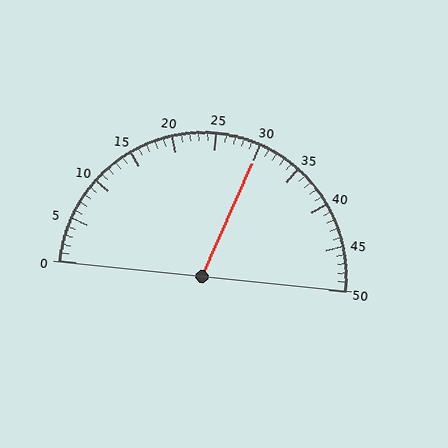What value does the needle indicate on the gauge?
The needle indicates approximately 30.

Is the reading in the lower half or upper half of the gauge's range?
The reading is in the upper half of the range (0 to 50).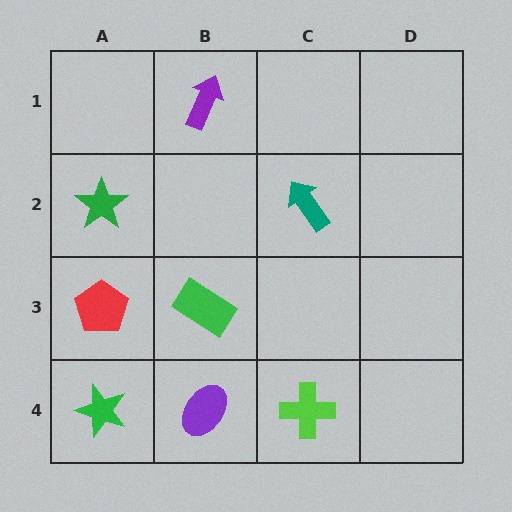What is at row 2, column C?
A teal arrow.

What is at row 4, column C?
A lime cross.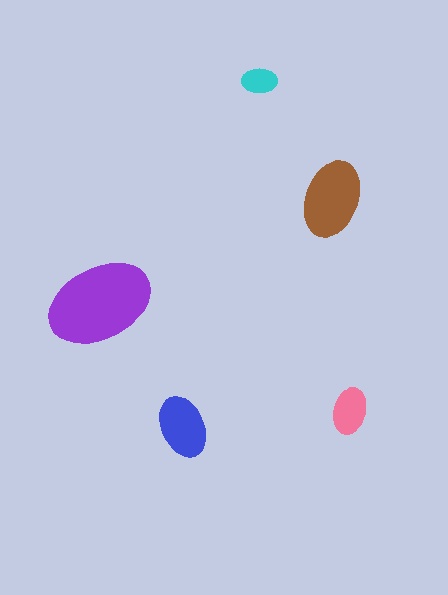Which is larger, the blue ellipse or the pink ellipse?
The blue one.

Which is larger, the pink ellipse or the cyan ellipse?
The pink one.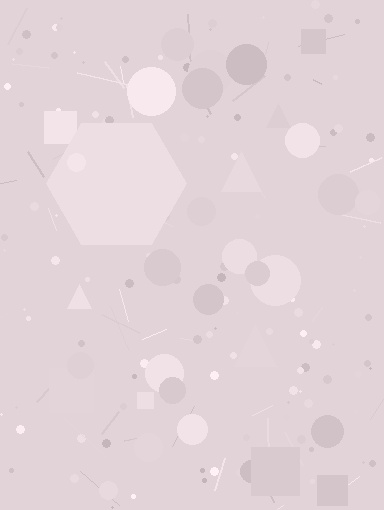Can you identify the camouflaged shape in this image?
The camouflaged shape is a hexagon.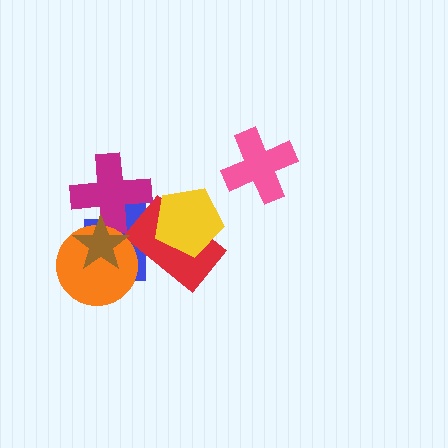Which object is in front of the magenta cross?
The brown star is in front of the magenta cross.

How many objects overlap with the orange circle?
2 objects overlap with the orange circle.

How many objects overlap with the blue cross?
5 objects overlap with the blue cross.